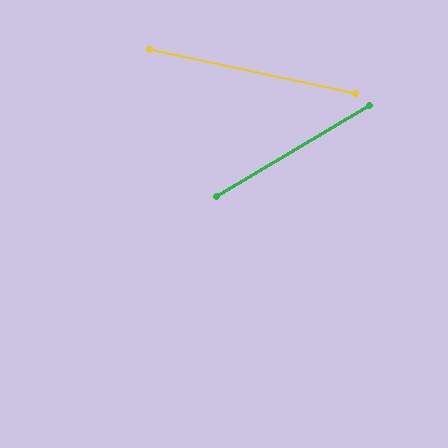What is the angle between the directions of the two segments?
Approximately 43 degrees.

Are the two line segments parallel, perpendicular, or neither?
Neither parallel nor perpendicular — they differ by about 43°.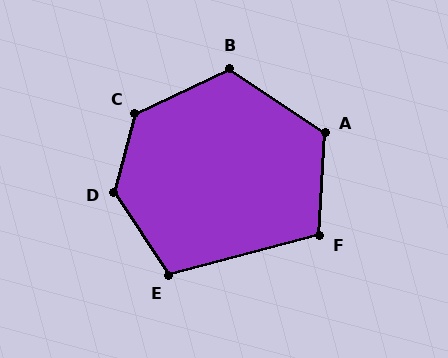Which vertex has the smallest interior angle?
F, at approximately 108 degrees.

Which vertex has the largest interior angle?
D, at approximately 132 degrees.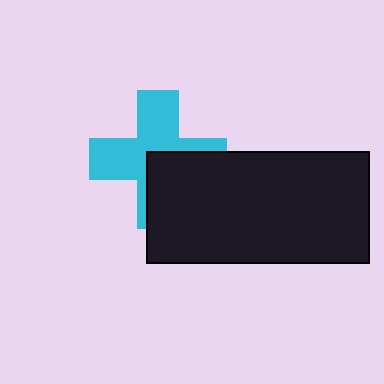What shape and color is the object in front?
The object in front is a black rectangle.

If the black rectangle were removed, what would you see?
You would see the complete cyan cross.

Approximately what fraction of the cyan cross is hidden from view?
Roughly 40% of the cyan cross is hidden behind the black rectangle.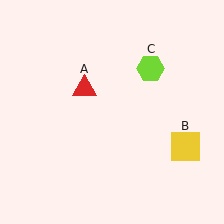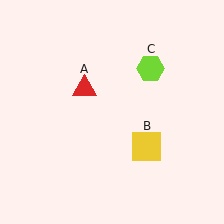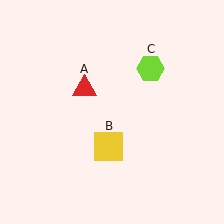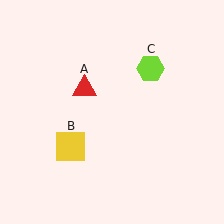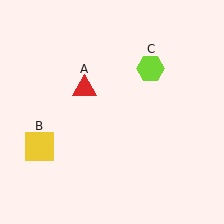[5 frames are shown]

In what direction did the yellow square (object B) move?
The yellow square (object B) moved left.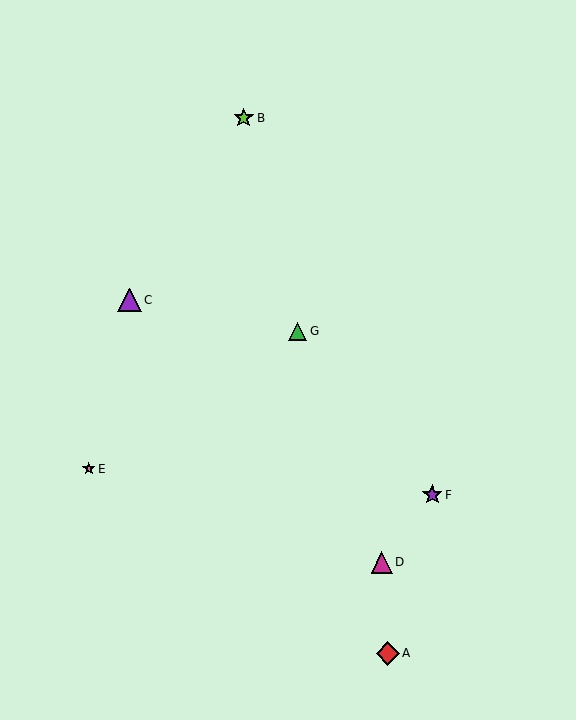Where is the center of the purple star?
The center of the purple star is at (432, 495).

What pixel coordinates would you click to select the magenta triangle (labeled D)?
Click at (382, 562) to select the magenta triangle D.